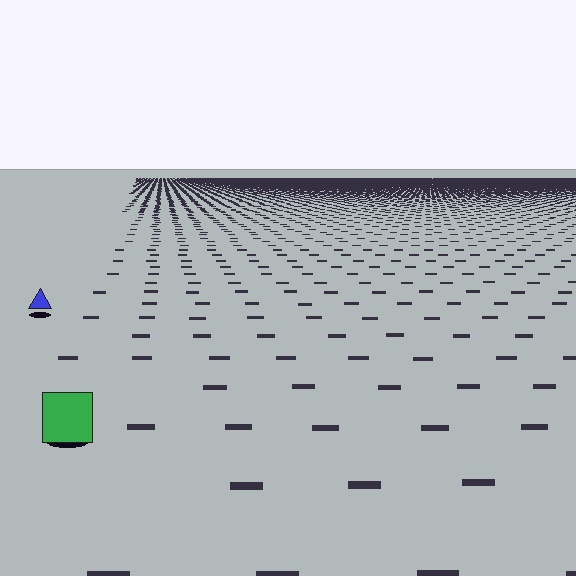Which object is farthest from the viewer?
The blue triangle is farthest from the viewer. It appears smaller and the ground texture around it is denser.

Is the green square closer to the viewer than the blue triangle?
Yes. The green square is closer — you can tell from the texture gradient: the ground texture is coarser near it.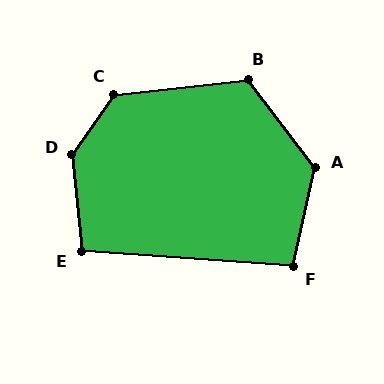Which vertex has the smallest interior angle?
F, at approximately 99 degrees.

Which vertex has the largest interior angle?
D, at approximately 140 degrees.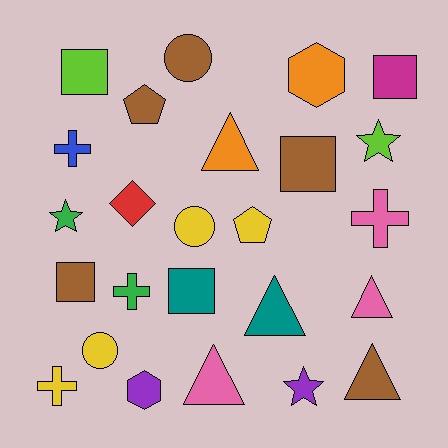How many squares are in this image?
There are 5 squares.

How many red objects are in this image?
There is 1 red object.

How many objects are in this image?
There are 25 objects.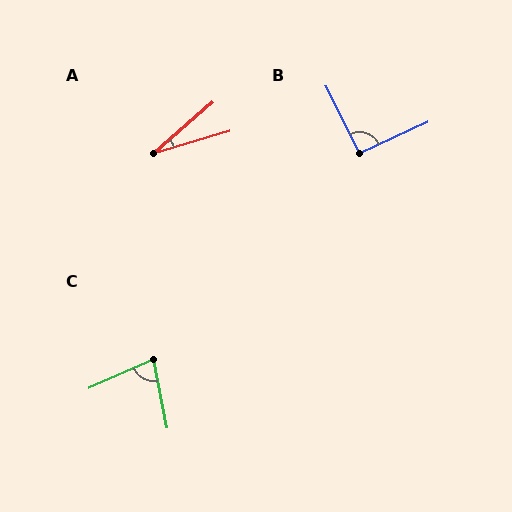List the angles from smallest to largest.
A (25°), C (77°), B (92°).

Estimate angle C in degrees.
Approximately 77 degrees.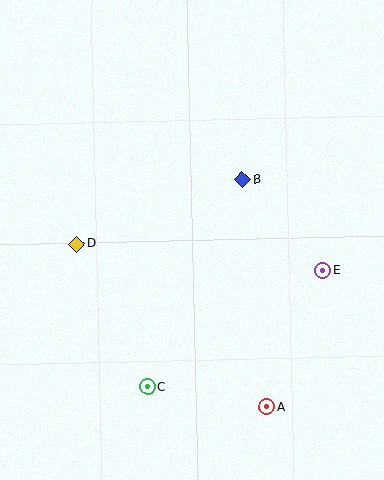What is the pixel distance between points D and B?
The distance between D and B is 177 pixels.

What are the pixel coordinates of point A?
Point A is at (267, 407).